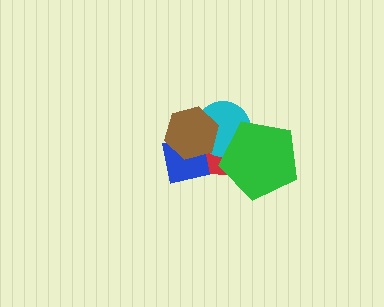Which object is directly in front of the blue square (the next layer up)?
The cyan circle is directly in front of the blue square.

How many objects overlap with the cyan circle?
4 objects overlap with the cyan circle.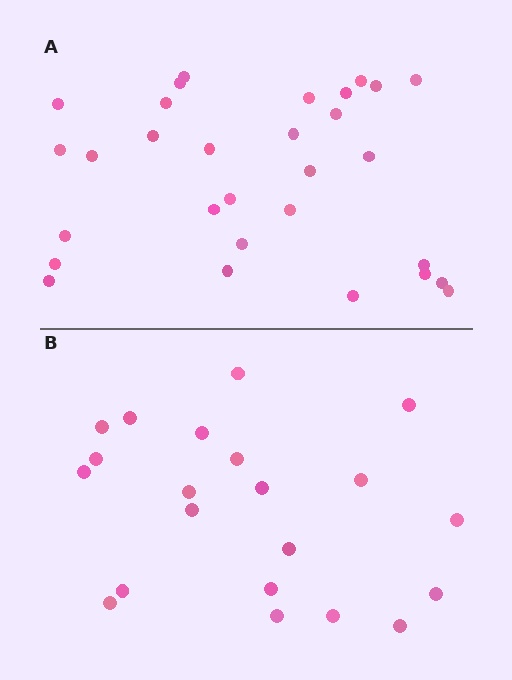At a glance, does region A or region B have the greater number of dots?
Region A (the top region) has more dots.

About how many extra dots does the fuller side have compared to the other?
Region A has roughly 8 or so more dots than region B.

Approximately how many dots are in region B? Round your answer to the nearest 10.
About 20 dots. (The exact count is 21, which rounds to 20.)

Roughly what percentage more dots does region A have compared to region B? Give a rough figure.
About 45% more.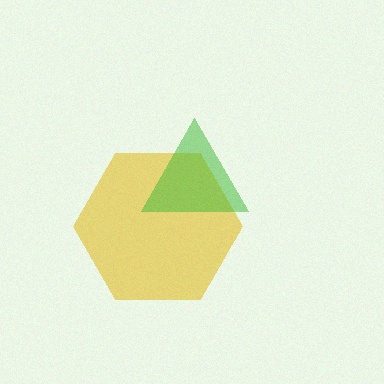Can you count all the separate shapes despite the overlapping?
Yes, there are 2 separate shapes.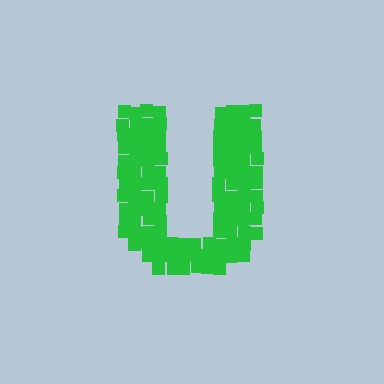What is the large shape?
The large shape is the letter U.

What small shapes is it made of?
It is made of small squares.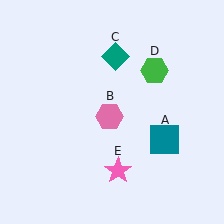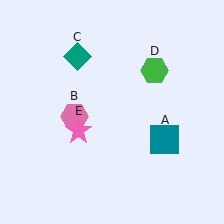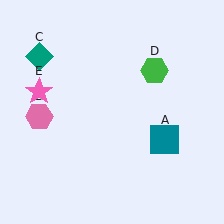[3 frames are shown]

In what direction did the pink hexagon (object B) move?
The pink hexagon (object B) moved left.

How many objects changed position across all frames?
3 objects changed position: pink hexagon (object B), teal diamond (object C), pink star (object E).